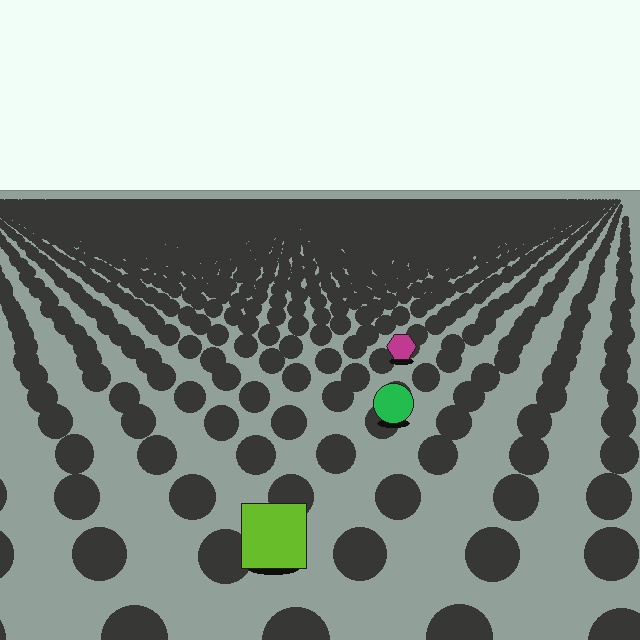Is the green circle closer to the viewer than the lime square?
No. The lime square is closer — you can tell from the texture gradient: the ground texture is coarser near it.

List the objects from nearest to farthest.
From nearest to farthest: the lime square, the green circle, the magenta hexagon.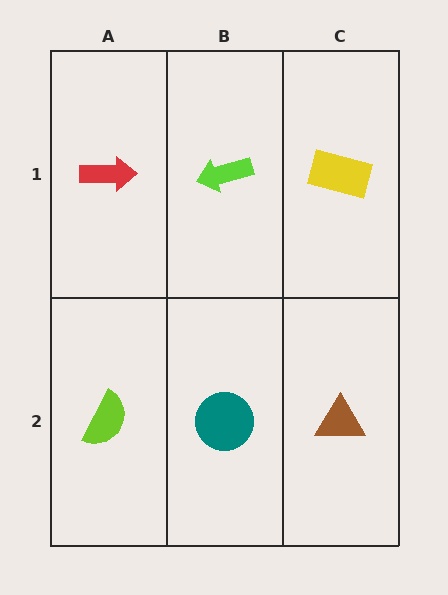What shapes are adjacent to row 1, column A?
A lime semicircle (row 2, column A), a lime arrow (row 1, column B).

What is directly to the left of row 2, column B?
A lime semicircle.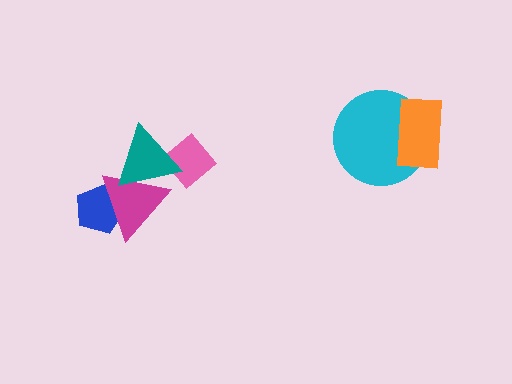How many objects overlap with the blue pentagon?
1 object overlaps with the blue pentagon.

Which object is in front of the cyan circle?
The orange rectangle is in front of the cyan circle.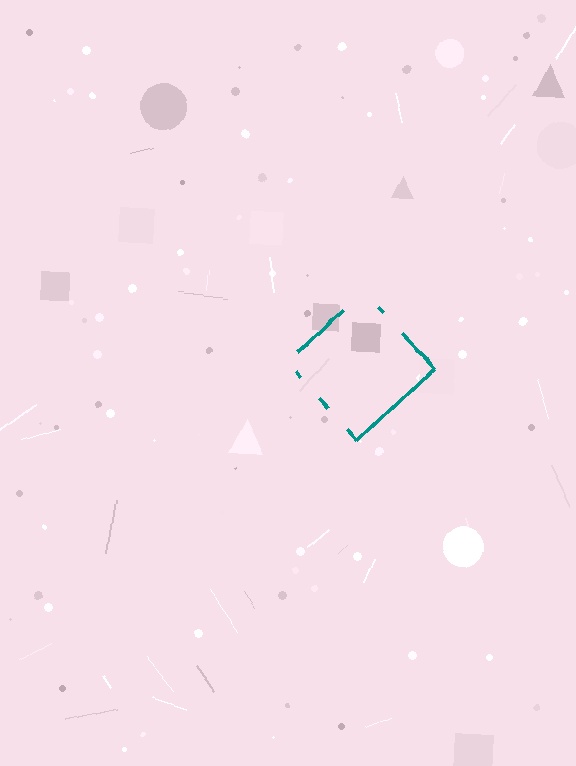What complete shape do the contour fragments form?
The contour fragments form a diamond.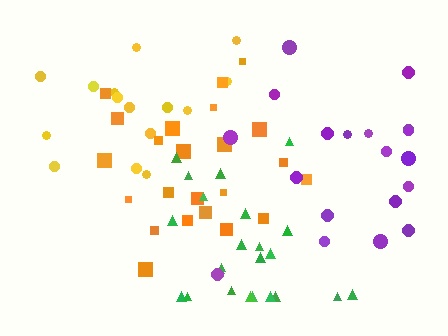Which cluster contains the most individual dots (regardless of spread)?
Orange (23).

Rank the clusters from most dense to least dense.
orange, purple, green, yellow.